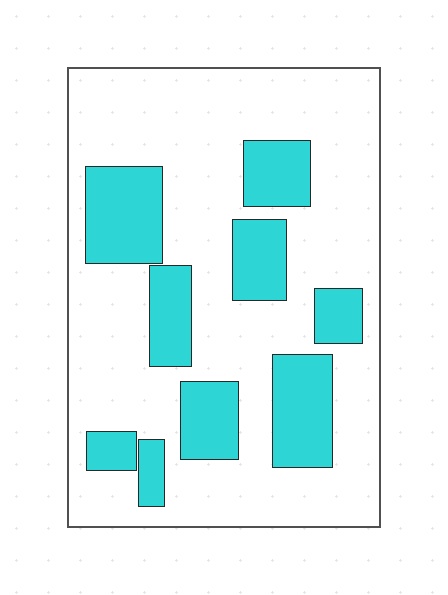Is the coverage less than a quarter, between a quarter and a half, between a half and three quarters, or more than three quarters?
Between a quarter and a half.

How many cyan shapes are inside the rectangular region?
9.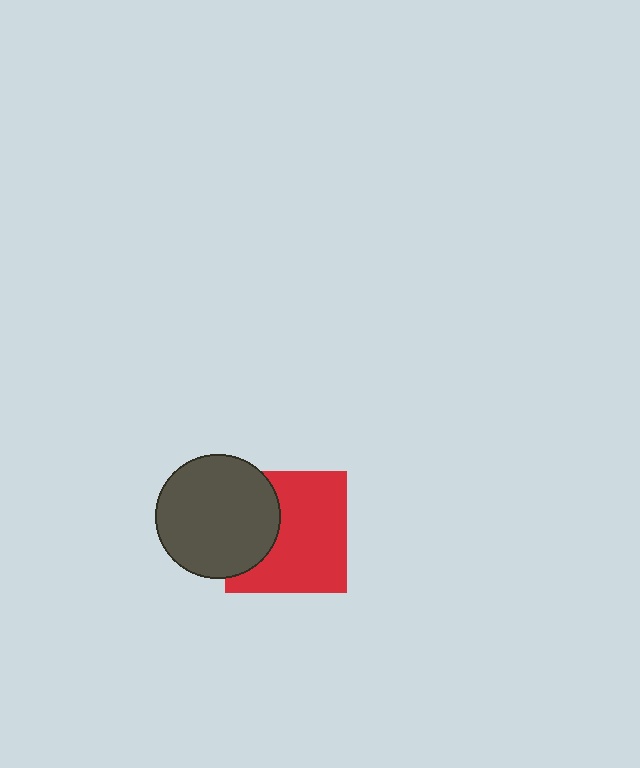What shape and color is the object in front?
The object in front is a dark gray circle.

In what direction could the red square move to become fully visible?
The red square could move right. That would shift it out from behind the dark gray circle entirely.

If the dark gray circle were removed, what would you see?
You would see the complete red square.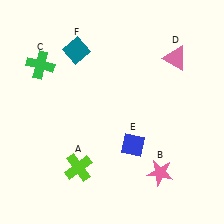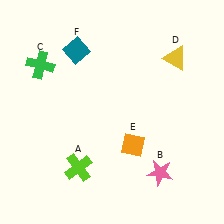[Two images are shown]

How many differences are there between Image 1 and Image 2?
There are 2 differences between the two images.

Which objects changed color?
D changed from pink to yellow. E changed from blue to orange.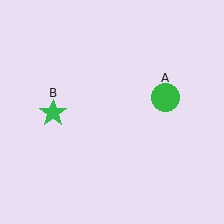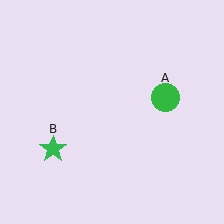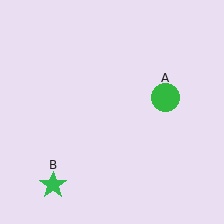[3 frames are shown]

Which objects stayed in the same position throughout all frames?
Green circle (object A) remained stationary.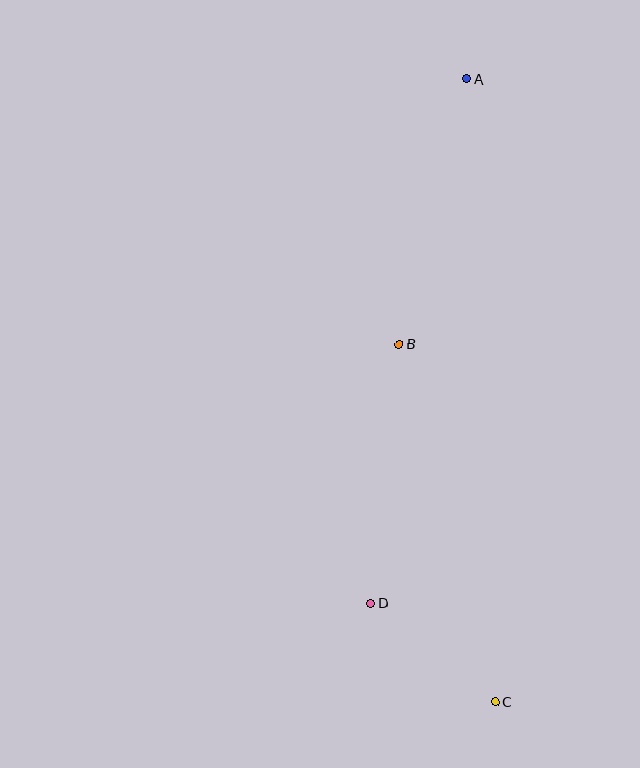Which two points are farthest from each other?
Points A and C are farthest from each other.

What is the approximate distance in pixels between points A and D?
The distance between A and D is approximately 533 pixels.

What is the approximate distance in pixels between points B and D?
The distance between B and D is approximately 261 pixels.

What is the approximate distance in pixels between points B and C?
The distance between B and C is approximately 370 pixels.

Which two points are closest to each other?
Points C and D are closest to each other.